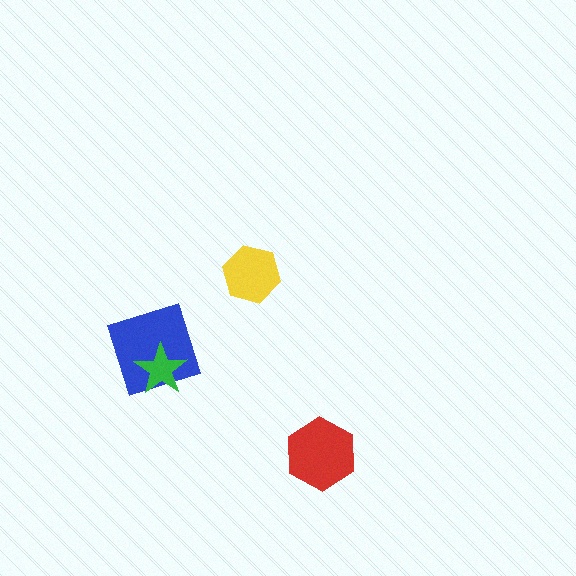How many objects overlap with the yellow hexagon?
0 objects overlap with the yellow hexagon.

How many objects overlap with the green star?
1 object overlaps with the green star.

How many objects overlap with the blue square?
1 object overlaps with the blue square.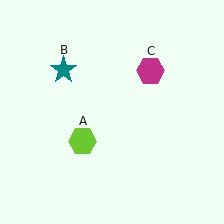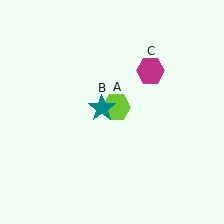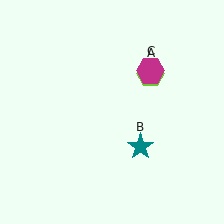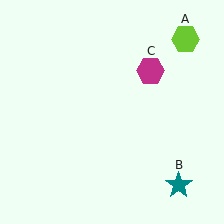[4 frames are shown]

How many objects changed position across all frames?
2 objects changed position: lime hexagon (object A), teal star (object B).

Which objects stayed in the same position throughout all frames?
Magenta hexagon (object C) remained stationary.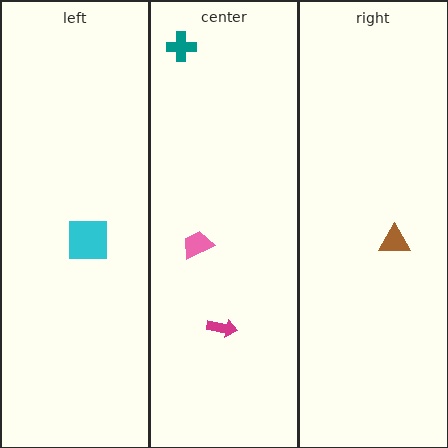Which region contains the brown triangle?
The right region.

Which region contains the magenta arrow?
The center region.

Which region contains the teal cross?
The center region.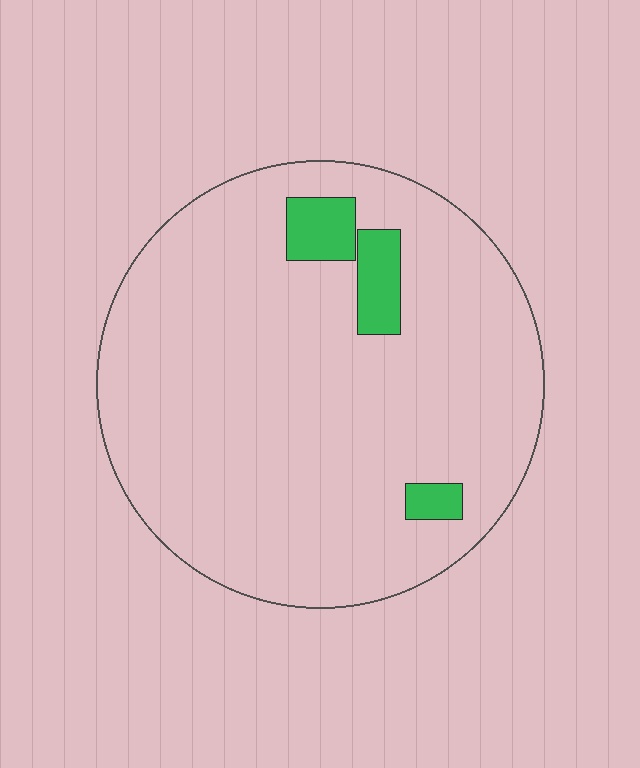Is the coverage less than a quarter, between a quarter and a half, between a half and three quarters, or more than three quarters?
Less than a quarter.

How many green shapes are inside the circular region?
3.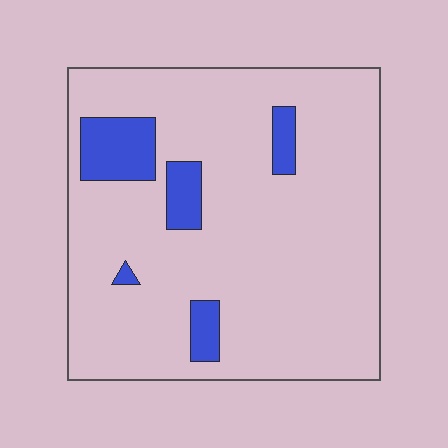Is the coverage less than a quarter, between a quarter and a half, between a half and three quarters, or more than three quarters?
Less than a quarter.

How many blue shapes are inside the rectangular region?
5.